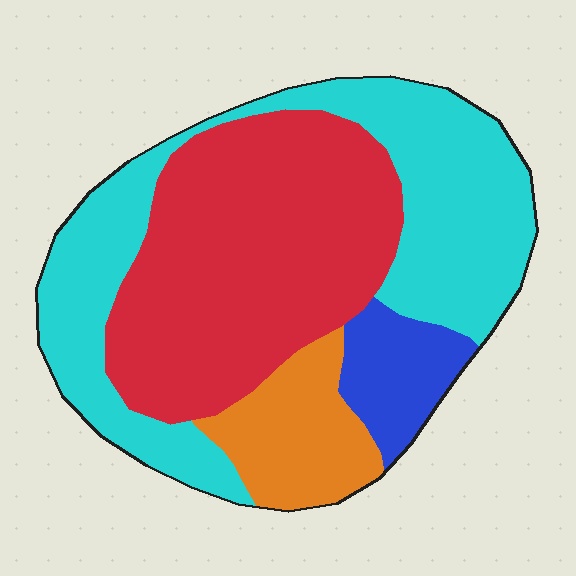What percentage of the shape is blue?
Blue covers around 10% of the shape.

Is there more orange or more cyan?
Cyan.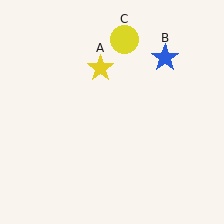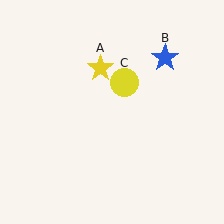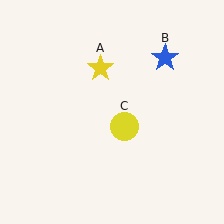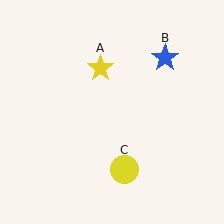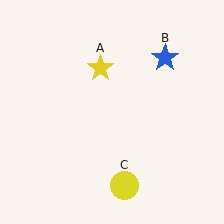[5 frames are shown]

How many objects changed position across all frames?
1 object changed position: yellow circle (object C).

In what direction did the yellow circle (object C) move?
The yellow circle (object C) moved down.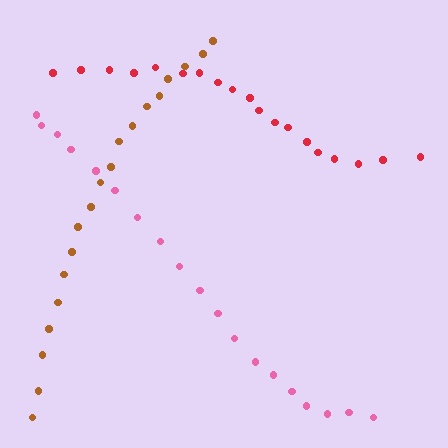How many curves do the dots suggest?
There are 3 distinct paths.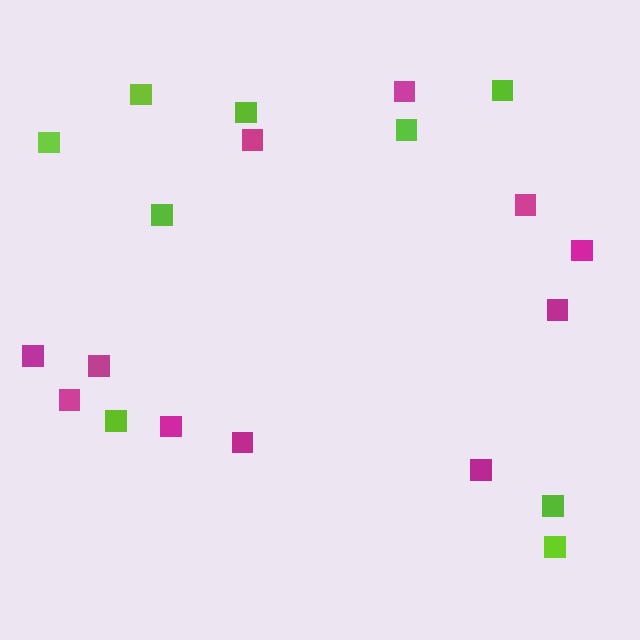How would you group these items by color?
There are 2 groups: one group of lime squares (9) and one group of magenta squares (11).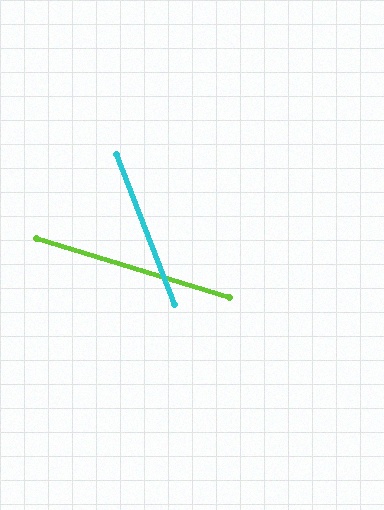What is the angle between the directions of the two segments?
Approximately 52 degrees.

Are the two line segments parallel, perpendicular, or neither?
Neither parallel nor perpendicular — they differ by about 52°.